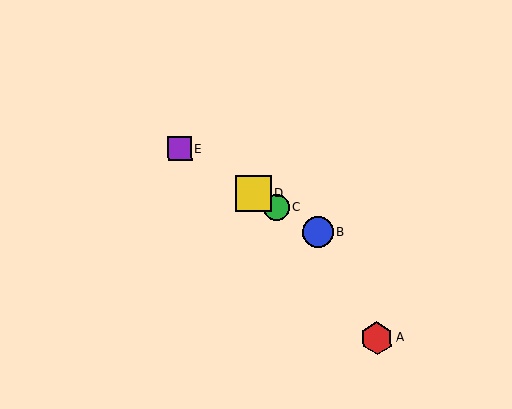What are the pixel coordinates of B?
Object B is at (318, 232).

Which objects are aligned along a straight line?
Objects B, C, D, E are aligned along a straight line.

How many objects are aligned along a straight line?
4 objects (B, C, D, E) are aligned along a straight line.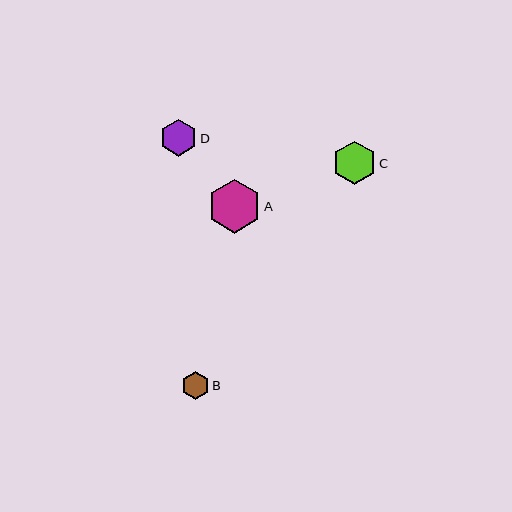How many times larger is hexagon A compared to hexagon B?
Hexagon A is approximately 2.0 times the size of hexagon B.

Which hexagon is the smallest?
Hexagon B is the smallest with a size of approximately 27 pixels.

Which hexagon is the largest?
Hexagon A is the largest with a size of approximately 54 pixels.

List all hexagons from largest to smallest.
From largest to smallest: A, C, D, B.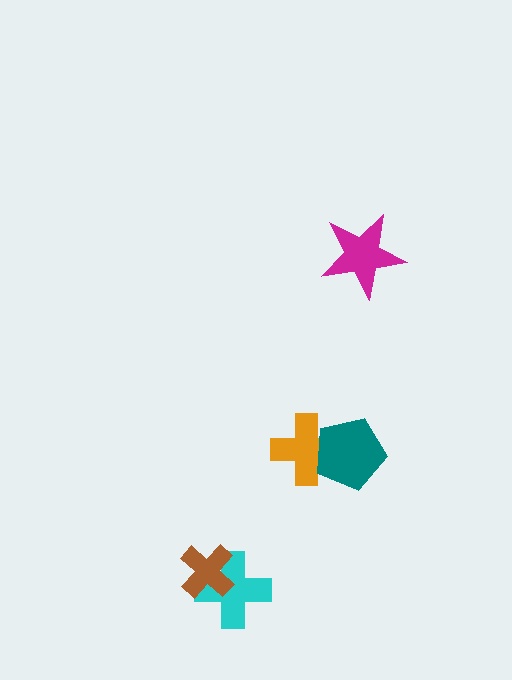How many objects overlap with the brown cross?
1 object overlaps with the brown cross.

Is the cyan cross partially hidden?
Yes, it is partially covered by another shape.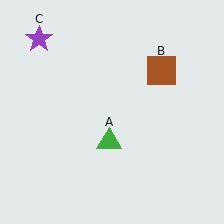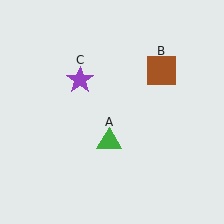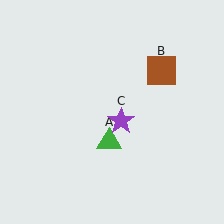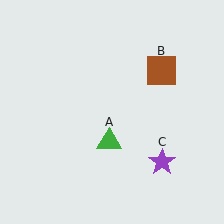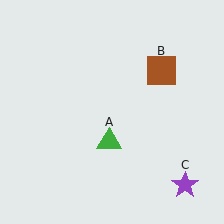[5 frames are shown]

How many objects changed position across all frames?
1 object changed position: purple star (object C).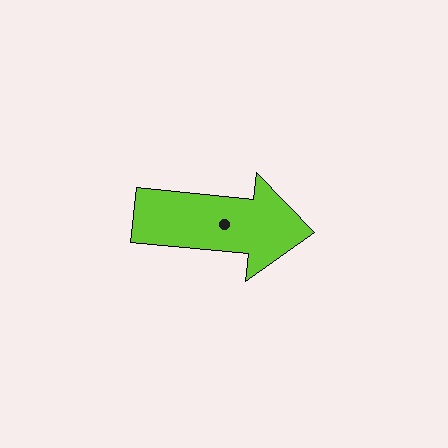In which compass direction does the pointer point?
East.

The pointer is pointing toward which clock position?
Roughly 3 o'clock.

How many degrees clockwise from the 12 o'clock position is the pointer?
Approximately 96 degrees.